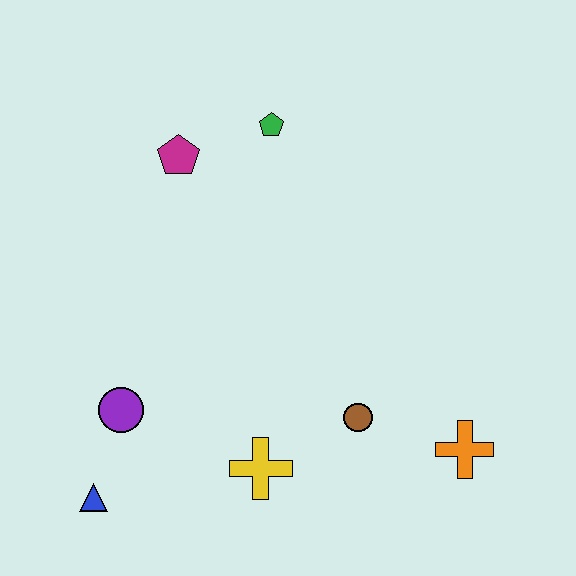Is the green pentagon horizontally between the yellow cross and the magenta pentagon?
No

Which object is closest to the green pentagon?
The magenta pentagon is closest to the green pentagon.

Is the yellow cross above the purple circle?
No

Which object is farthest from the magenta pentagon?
The orange cross is farthest from the magenta pentagon.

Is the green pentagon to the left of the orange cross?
Yes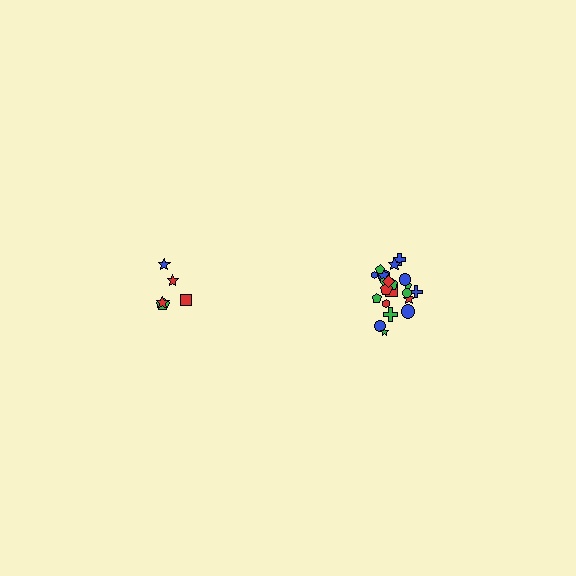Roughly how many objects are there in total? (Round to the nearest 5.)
Roughly 25 objects in total.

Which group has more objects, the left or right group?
The right group.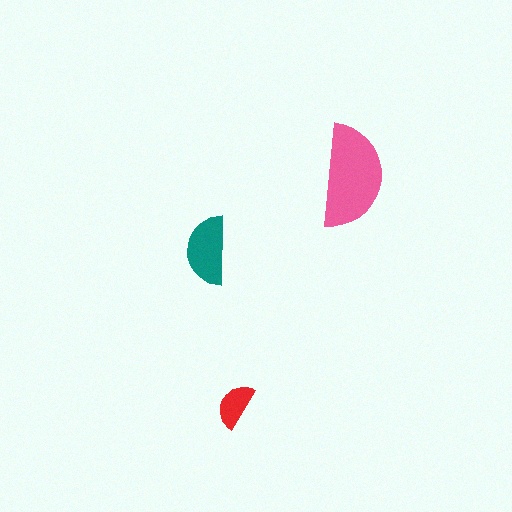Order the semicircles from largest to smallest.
the pink one, the teal one, the red one.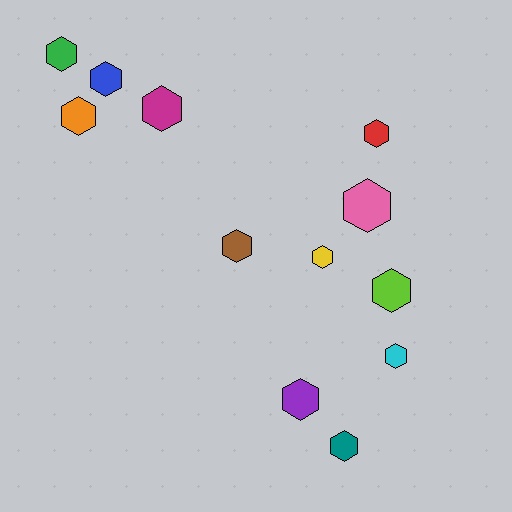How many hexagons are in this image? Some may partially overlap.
There are 12 hexagons.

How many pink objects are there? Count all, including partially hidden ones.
There is 1 pink object.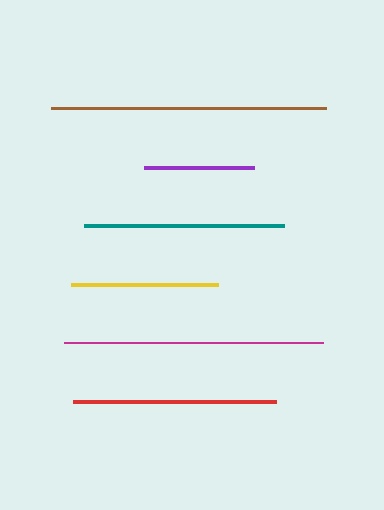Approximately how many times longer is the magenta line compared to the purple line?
The magenta line is approximately 2.4 times the length of the purple line.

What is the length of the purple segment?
The purple segment is approximately 109 pixels long.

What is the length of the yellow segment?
The yellow segment is approximately 147 pixels long.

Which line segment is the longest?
The brown line is the longest at approximately 275 pixels.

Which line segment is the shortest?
The purple line is the shortest at approximately 109 pixels.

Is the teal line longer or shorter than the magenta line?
The magenta line is longer than the teal line.